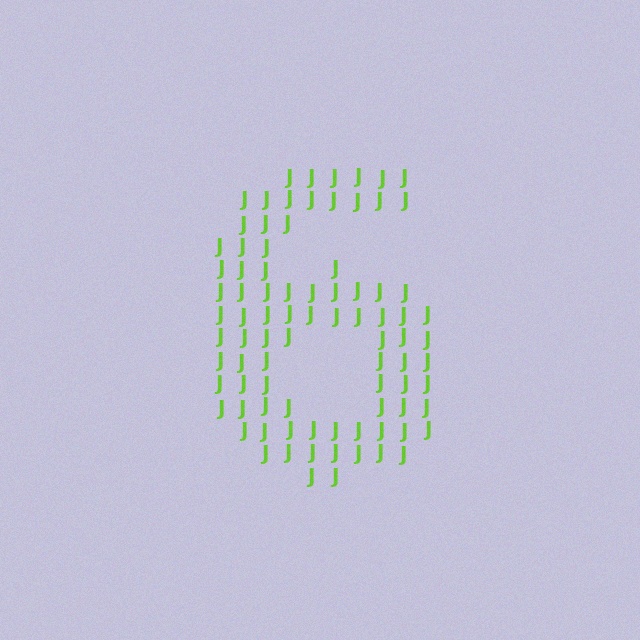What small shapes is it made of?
It is made of small letter J's.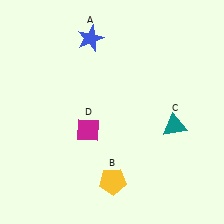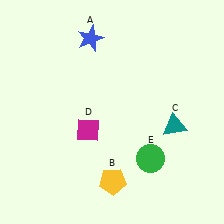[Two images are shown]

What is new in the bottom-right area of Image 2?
A green circle (E) was added in the bottom-right area of Image 2.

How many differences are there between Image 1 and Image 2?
There is 1 difference between the two images.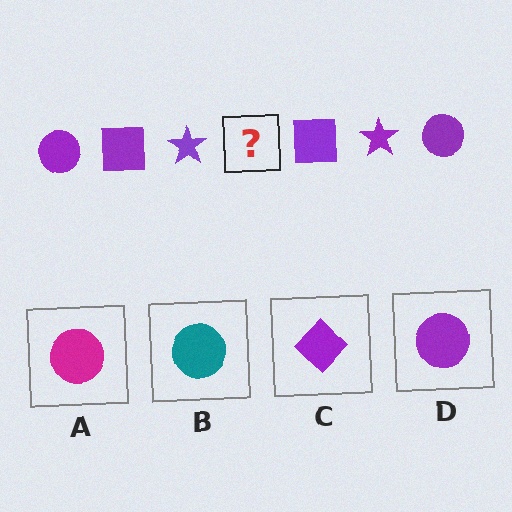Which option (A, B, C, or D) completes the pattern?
D.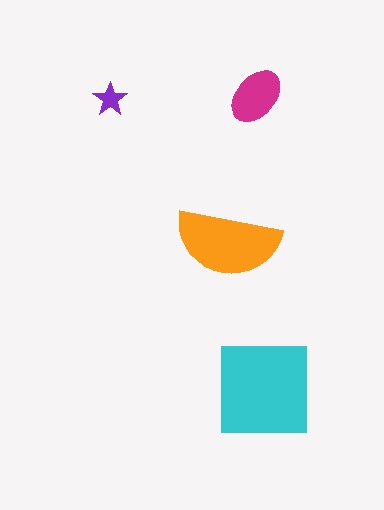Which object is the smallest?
The purple star.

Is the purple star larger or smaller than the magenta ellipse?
Smaller.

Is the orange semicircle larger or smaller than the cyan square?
Smaller.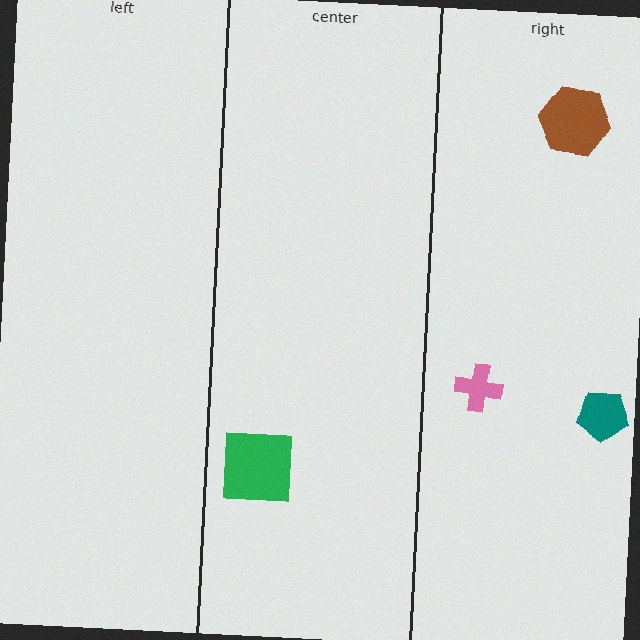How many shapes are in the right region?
3.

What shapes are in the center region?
The green square.